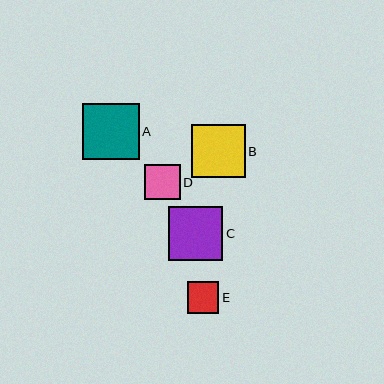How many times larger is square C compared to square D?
Square C is approximately 1.5 times the size of square D.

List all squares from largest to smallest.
From largest to smallest: A, C, B, D, E.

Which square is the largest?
Square A is the largest with a size of approximately 56 pixels.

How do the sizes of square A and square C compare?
Square A and square C are approximately the same size.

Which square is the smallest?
Square E is the smallest with a size of approximately 32 pixels.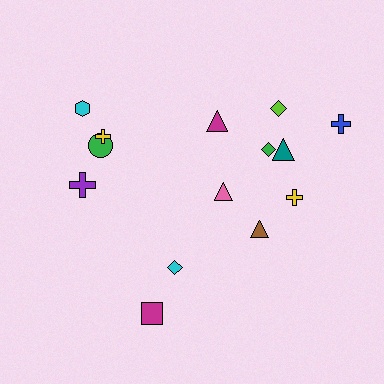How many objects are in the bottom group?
There are 3 objects.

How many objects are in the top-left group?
There are 4 objects.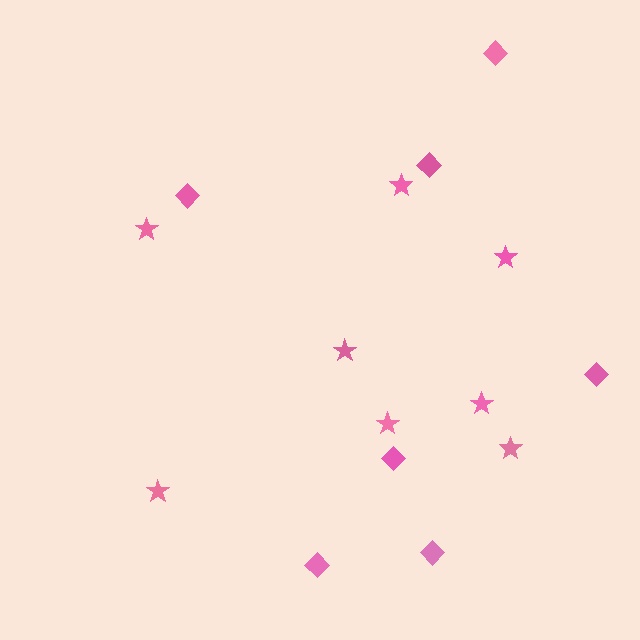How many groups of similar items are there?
There are 2 groups: one group of diamonds (7) and one group of stars (8).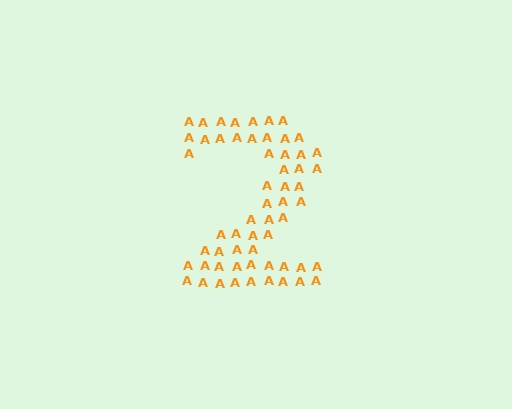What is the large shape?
The large shape is the digit 2.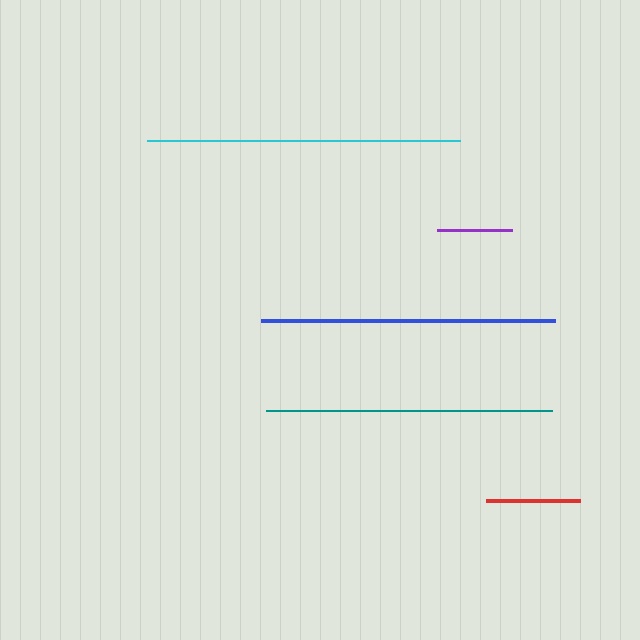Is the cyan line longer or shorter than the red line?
The cyan line is longer than the red line.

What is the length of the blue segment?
The blue segment is approximately 294 pixels long.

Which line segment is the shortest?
The purple line is the shortest at approximately 74 pixels.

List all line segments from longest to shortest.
From longest to shortest: cyan, blue, teal, red, purple.